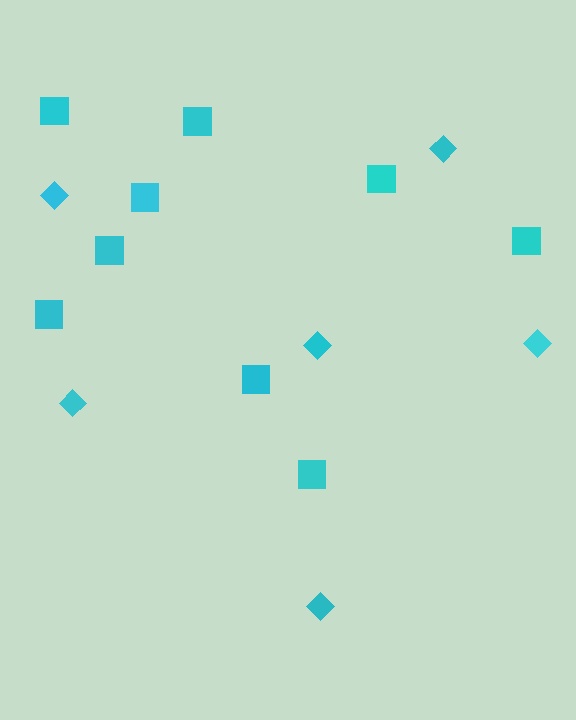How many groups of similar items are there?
There are 2 groups: one group of diamonds (6) and one group of squares (9).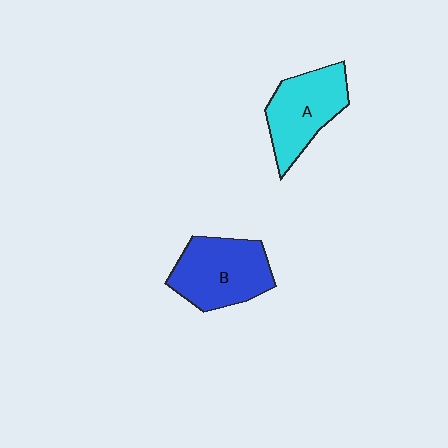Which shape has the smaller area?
Shape A (cyan).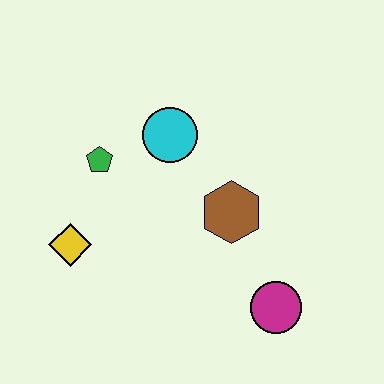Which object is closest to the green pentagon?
The cyan circle is closest to the green pentagon.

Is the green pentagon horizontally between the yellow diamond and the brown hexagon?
Yes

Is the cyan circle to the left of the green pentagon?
No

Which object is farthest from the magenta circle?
The green pentagon is farthest from the magenta circle.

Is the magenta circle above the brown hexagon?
No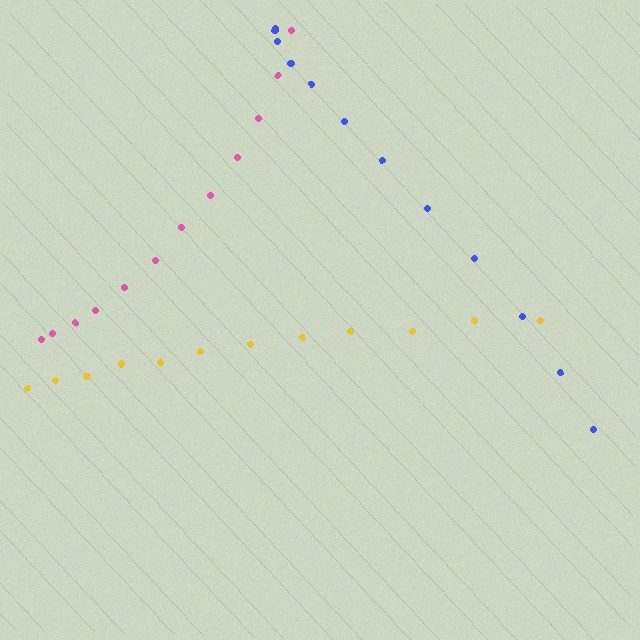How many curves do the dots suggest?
There are 3 distinct paths.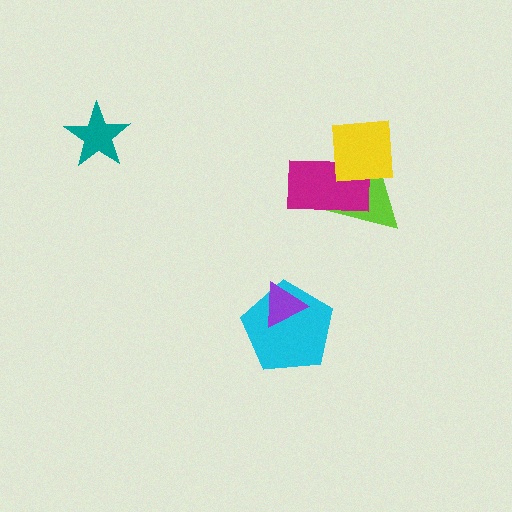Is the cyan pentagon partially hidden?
Yes, it is partially covered by another shape.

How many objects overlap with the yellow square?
2 objects overlap with the yellow square.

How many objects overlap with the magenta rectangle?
2 objects overlap with the magenta rectangle.